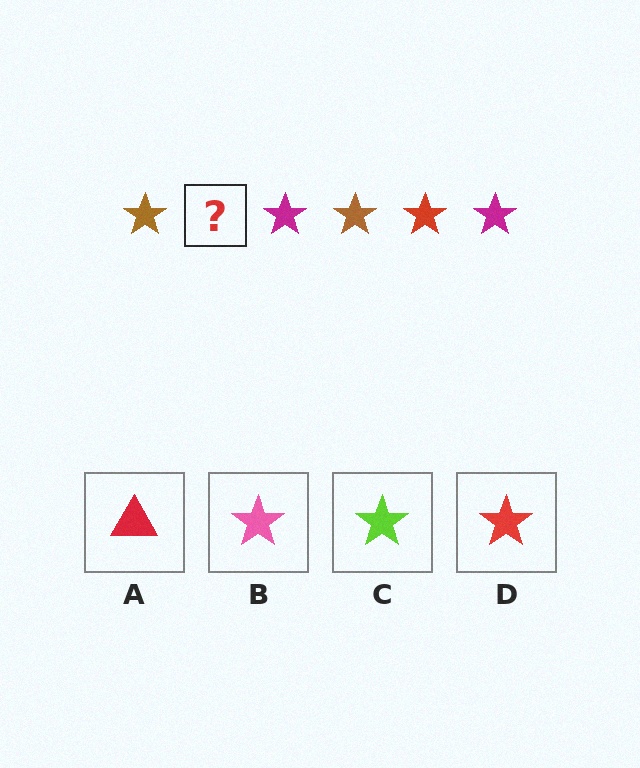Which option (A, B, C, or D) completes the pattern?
D.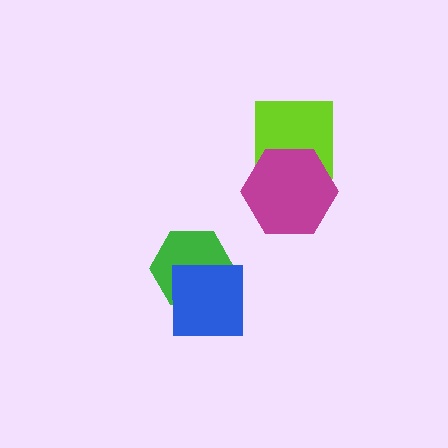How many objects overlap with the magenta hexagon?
1 object overlaps with the magenta hexagon.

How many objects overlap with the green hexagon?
1 object overlaps with the green hexagon.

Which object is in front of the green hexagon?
The blue square is in front of the green hexagon.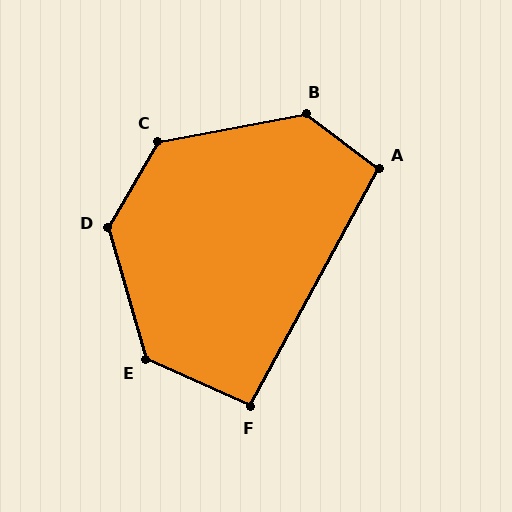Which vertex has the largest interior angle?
D, at approximately 134 degrees.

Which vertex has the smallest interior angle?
F, at approximately 94 degrees.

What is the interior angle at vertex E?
Approximately 131 degrees (obtuse).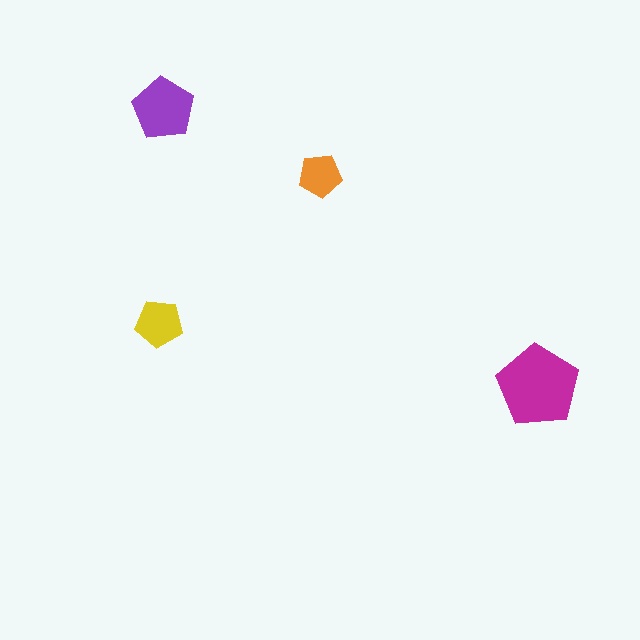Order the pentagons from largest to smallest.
the magenta one, the purple one, the yellow one, the orange one.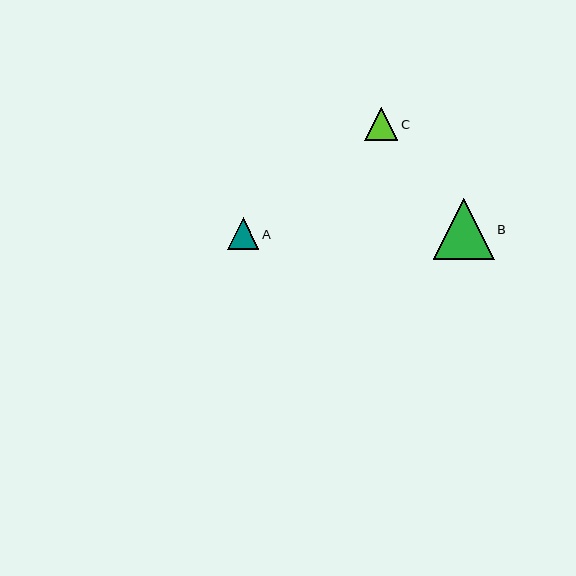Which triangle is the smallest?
Triangle A is the smallest with a size of approximately 31 pixels.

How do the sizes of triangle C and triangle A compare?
Triangle C and triangle A are approximately the same size.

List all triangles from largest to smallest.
From largest to smallest: B, C, A.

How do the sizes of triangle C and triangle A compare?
Triangle C and triangle A are approximately the same size.